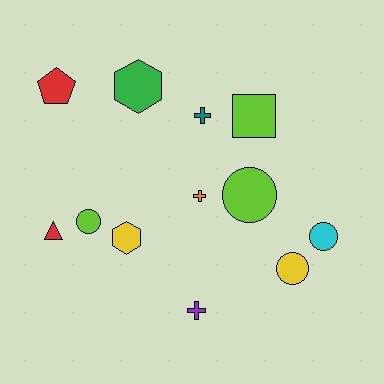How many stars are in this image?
There are no stars.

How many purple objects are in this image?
There is 1 purple object.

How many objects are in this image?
There are 12 objects.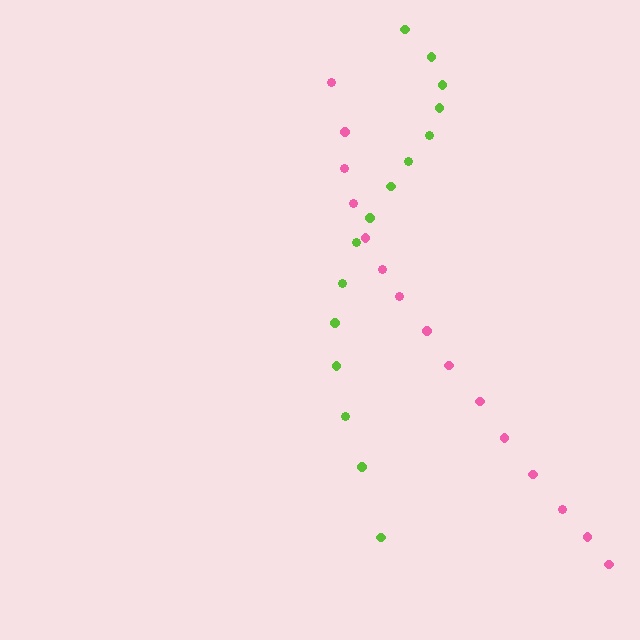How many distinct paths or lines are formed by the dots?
There are 2 distinct paths.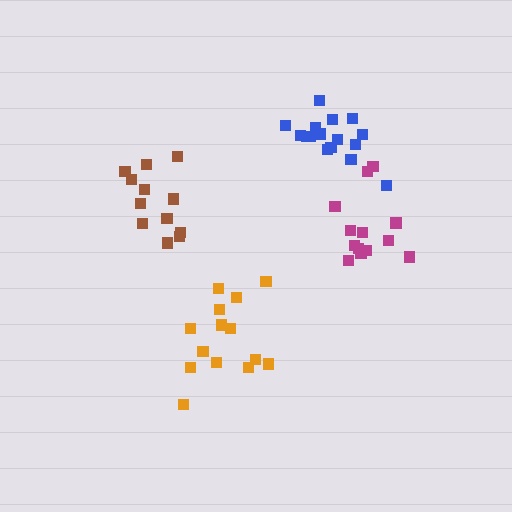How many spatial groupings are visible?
There are 4 spatial groupings.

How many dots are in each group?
Group 1: 13 dots, Group 2: 14 dots, Group 3: 12 dots, Group 4: 16 dots (55 total).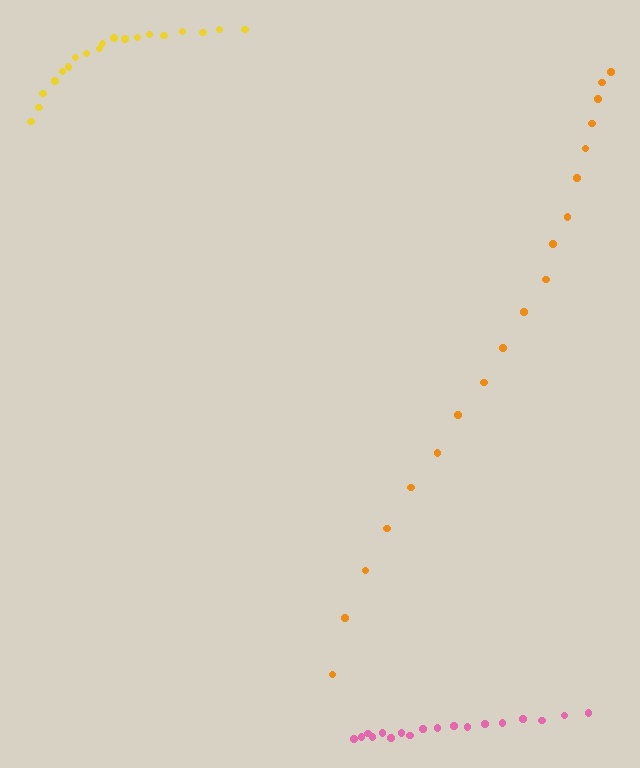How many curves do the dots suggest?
There are 3 distinct paths.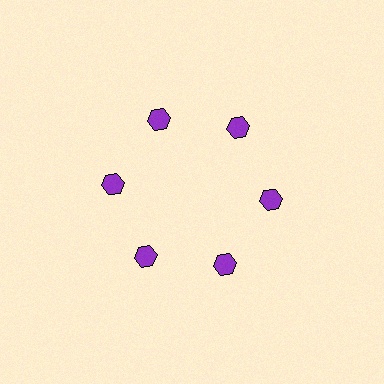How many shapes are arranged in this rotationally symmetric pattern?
There are 6 shapes, arranged in 6 groups of 1.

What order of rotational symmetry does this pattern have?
This pattern has 6-fold rotational symmetry.